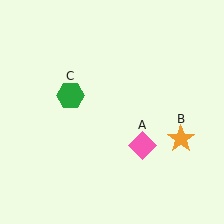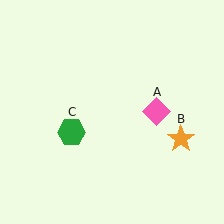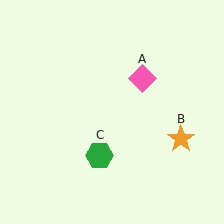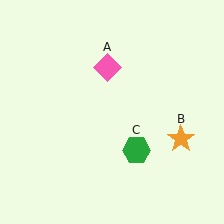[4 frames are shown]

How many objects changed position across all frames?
2 objects changed position: pink diamond (object A), green hexagon (object C).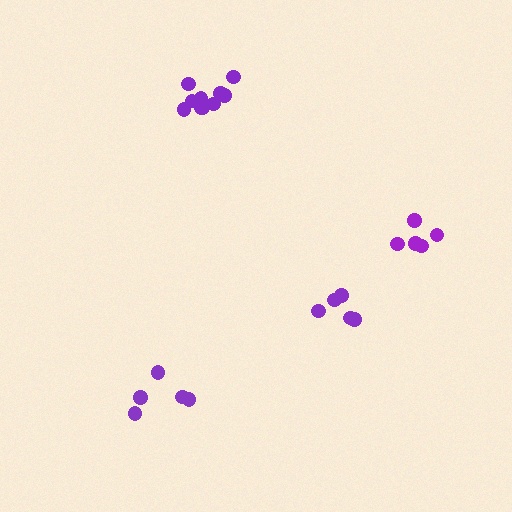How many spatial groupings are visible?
There are 4 spatial groupings.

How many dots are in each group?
Group 1: 5 dots, Group 2: 5 dots, Group 3: 10 dots, Group 4: 5 dots (25 total).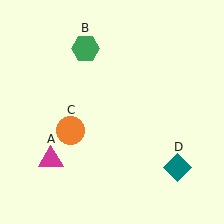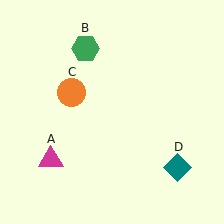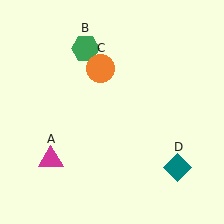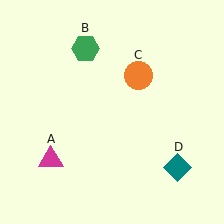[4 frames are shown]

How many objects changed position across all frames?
1 object changed position: orange circle (object C).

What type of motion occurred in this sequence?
The orange circle (object C) rotated clockwise around the center of the scene.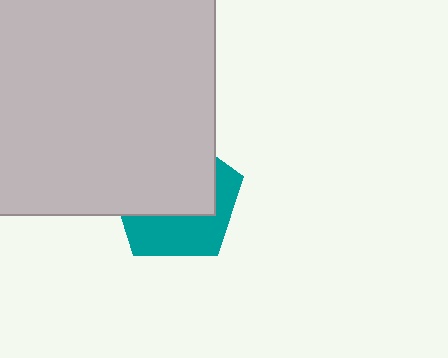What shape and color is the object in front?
The object in front is a light gray square.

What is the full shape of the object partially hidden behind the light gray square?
The partially hidden object is a teal pentagon.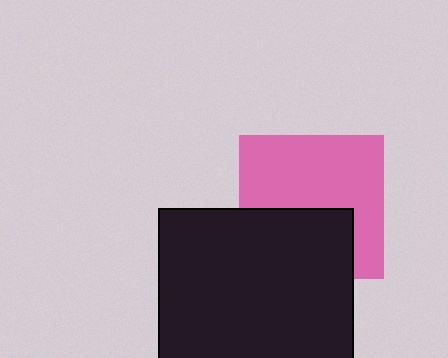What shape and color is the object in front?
The object in front is a black rectangle.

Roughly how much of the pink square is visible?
About half of it is visible (roughly 60%).